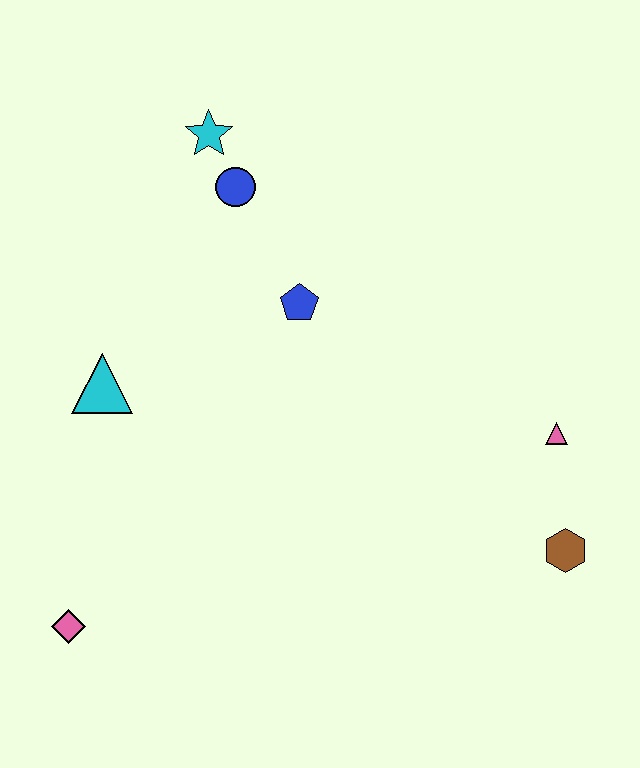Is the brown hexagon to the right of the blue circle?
Yes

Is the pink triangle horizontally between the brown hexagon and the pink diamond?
Yes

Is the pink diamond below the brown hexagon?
Yes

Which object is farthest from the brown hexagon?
The cyan star is farthest from the brown hexagon.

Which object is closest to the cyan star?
The blue circle is closest to the cyan star.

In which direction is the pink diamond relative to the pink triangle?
The pink diamond is to the left of the pink triangle.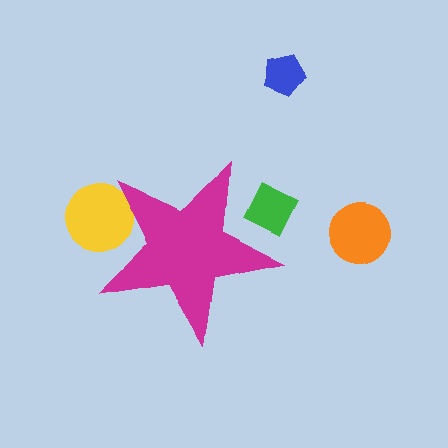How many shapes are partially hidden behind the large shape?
2 shapes are partially hidden.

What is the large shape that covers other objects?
A magenta star.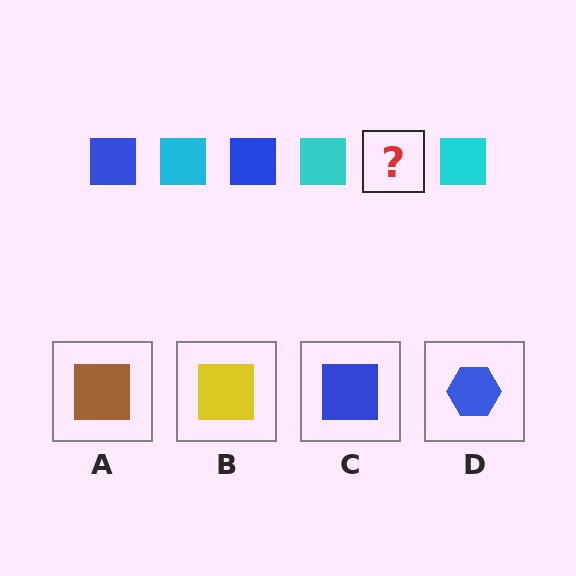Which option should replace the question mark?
Option C.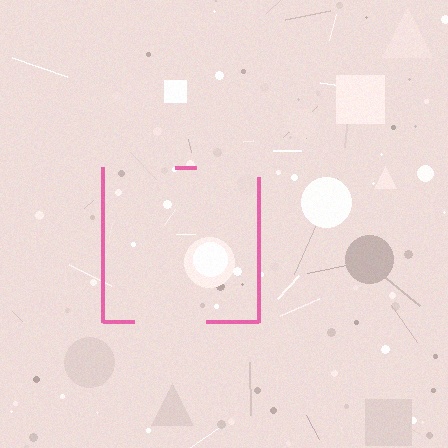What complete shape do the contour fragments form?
The contour fragments form a square.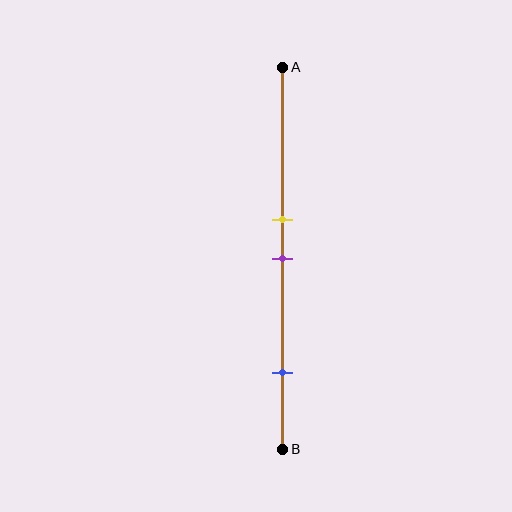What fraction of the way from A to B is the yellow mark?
The yellow mark is approximately 40% (0.4) of the way from A to B.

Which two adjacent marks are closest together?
The yellow and purple marks are the closest adjacent pair.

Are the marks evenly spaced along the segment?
No, the marks are not evenly spaced.